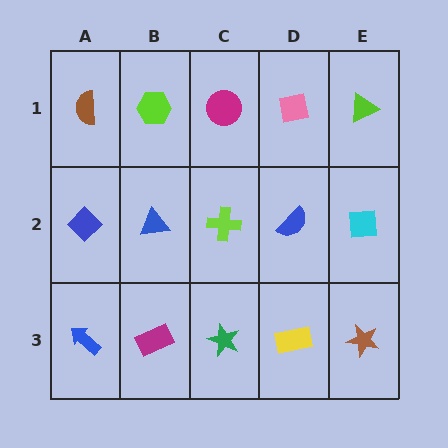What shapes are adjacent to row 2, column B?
A lime hexagon (row 1, column B), a magenta rectangle (row 3, column B), a blue diamond (row 2, column A), a lime cross (row 2, column C).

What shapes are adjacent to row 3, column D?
A blue semicircle (row 2, column D), a green star (row 3, column C), a brown star (row 3, column E).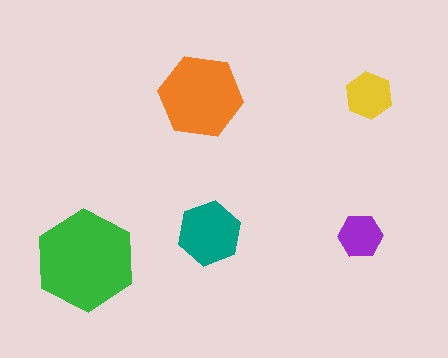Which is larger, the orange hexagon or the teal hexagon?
The orange one.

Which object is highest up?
The yellow hexagon is topmost.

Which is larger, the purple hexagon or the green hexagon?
The green one.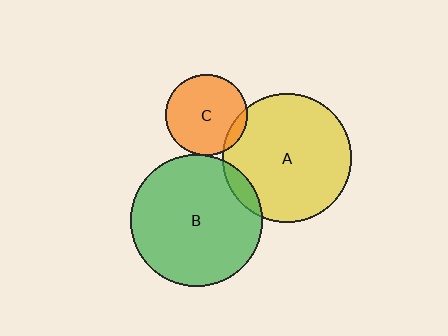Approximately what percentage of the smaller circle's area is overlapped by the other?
Approximately 5%.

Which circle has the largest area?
Circle B (green).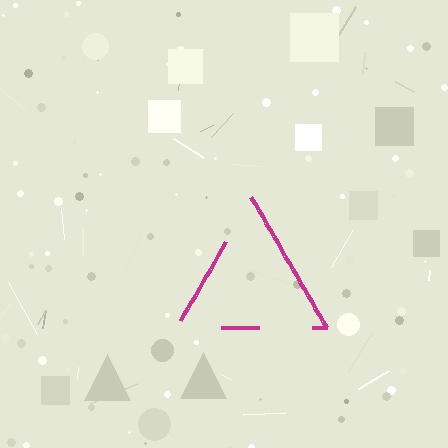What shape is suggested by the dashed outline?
The dashed outline suggests a triangle.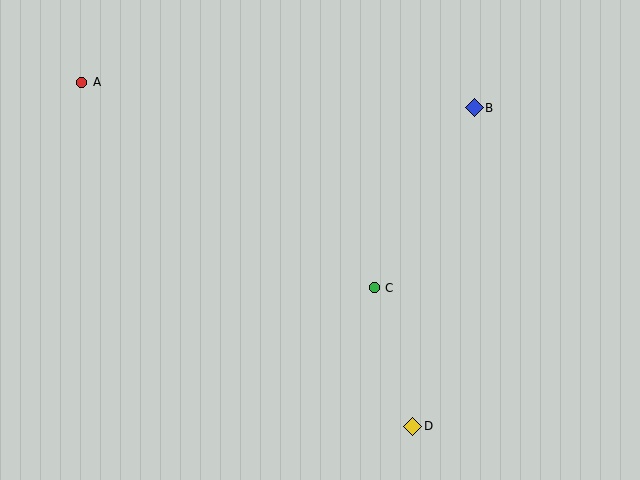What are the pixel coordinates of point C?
Point C is at (374, 288).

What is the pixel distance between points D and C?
The distance between D and C is 144 pixels.